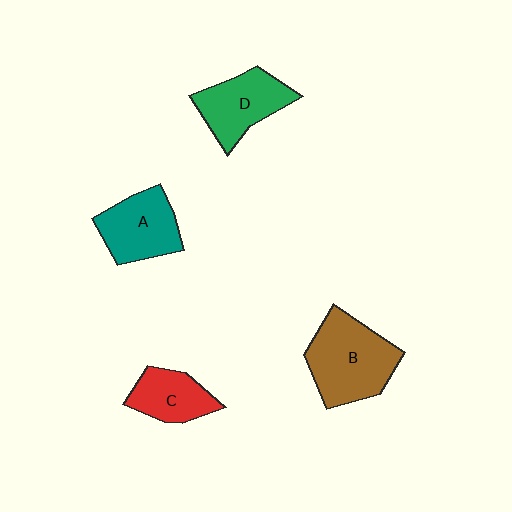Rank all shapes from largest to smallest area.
From largest to smallest: B (brown), A (teal), D (green), C (red).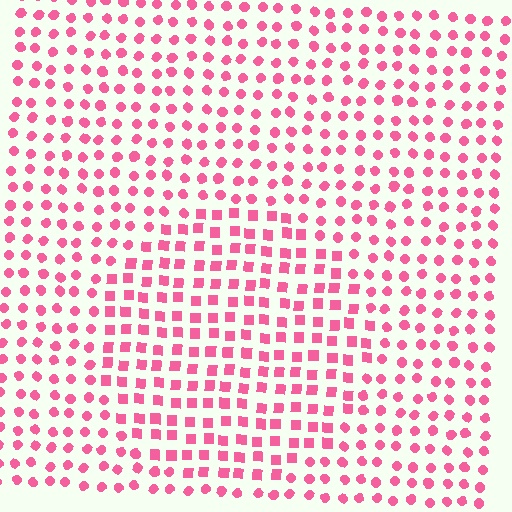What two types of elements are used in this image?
The image uses squares inside the circle region and circles outside it.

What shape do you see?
I see a circle.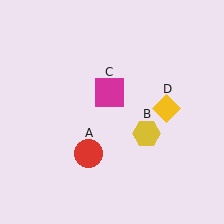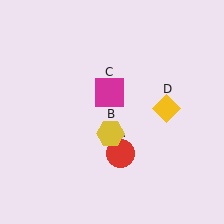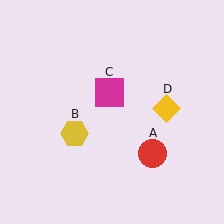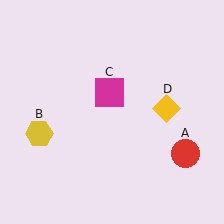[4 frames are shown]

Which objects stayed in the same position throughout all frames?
Magenta square (object C) and yellow diamond (object D) remained stationary.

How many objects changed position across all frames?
2 objects changed position: red circle (object A), yellow hexagon (object B).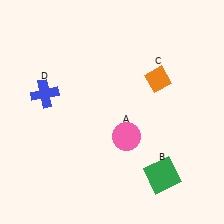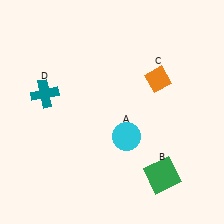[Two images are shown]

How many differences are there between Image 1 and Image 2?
There are 2 differences between the two images.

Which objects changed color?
A changed from pink to cyan. D changed from blue to teal.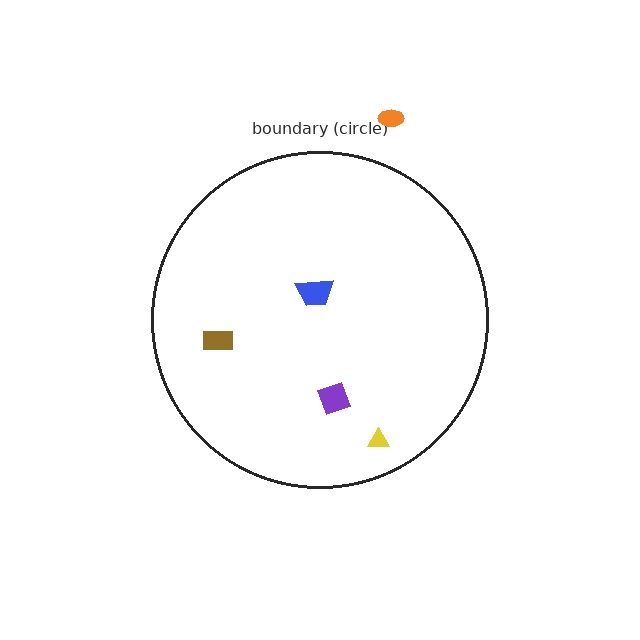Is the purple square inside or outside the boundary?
Inside.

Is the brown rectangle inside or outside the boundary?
Inside.